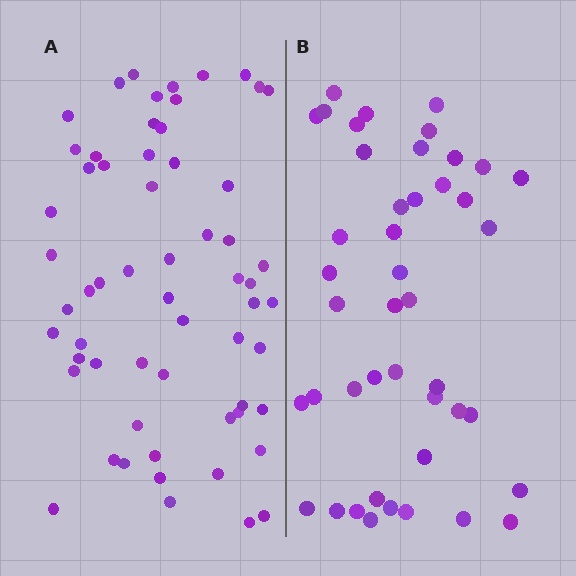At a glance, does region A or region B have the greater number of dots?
Region A (the left region) has more dots.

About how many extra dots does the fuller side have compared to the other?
Region A has approximately 15 more dots than region B.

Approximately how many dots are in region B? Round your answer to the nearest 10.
About 40 dots. (The exact count is 44, which rounds to 40.)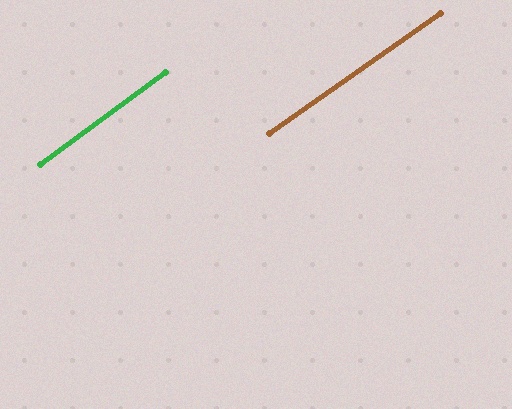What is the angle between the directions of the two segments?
Approximately 2 degrees.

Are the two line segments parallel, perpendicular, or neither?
Parallel — their directions differ by only 1.5°.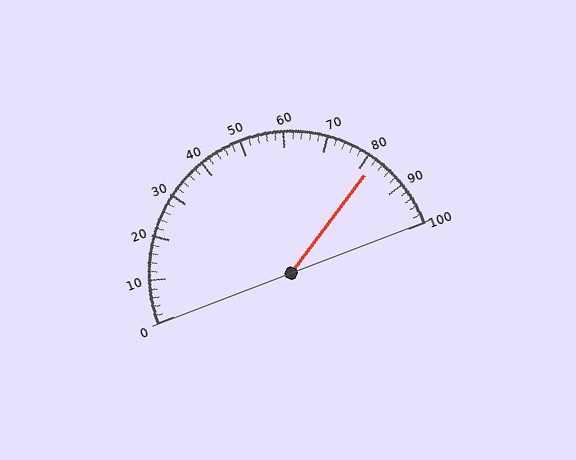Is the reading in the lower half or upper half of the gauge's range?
The reading is in the upper half of the range (0 to 100).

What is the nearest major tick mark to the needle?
The nearest major tick mark is 80.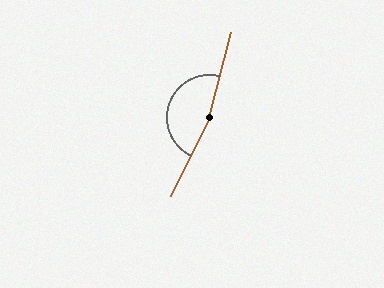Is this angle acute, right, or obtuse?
It is obtuse.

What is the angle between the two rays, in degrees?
Approximately 168 degrees.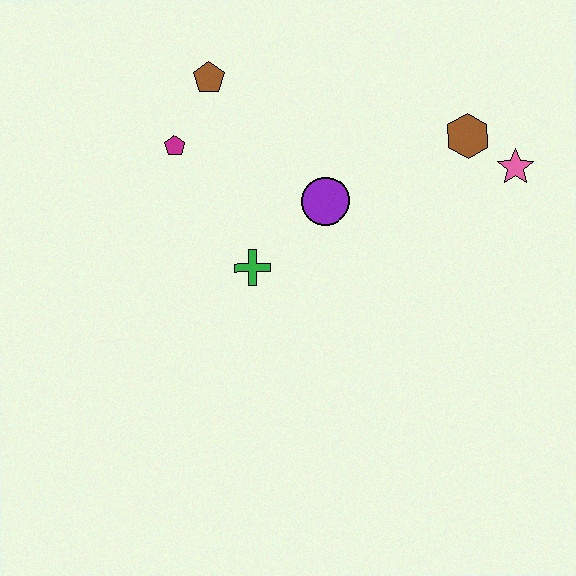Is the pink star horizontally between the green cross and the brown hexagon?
No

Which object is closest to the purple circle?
The green cross is closest to the purple circle.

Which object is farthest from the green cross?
The pink star is farthest from the green cross.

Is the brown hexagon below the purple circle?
No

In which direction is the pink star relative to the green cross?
The pink star is to the right of the green cross.